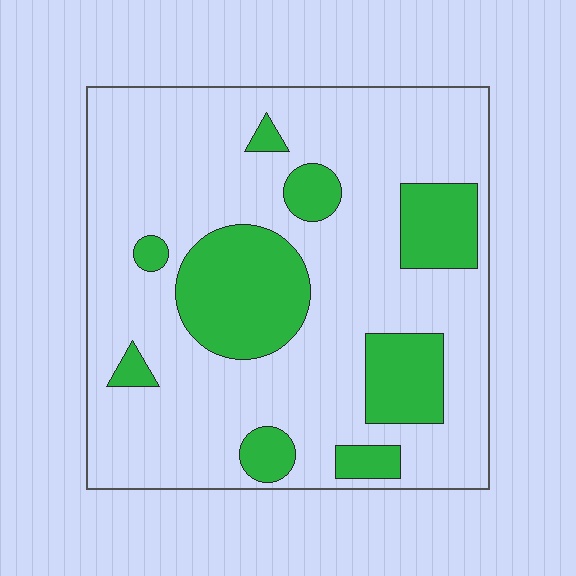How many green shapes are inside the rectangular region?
9.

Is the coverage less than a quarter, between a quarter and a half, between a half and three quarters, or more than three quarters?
Less than a quarter.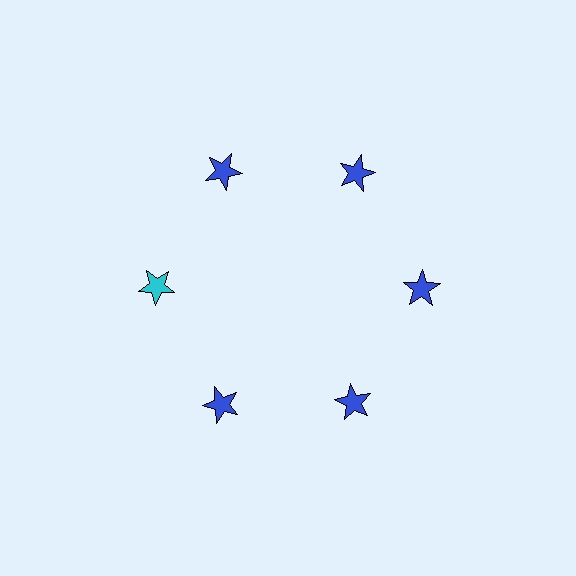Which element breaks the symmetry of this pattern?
The cyan star at roughly the 9 o'clock position breaks the symmetry. All other shapes are blue stars.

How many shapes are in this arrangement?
There are 6 shapes arranged in a ring pattern.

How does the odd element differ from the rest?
It has a different color: cyan instead of blue.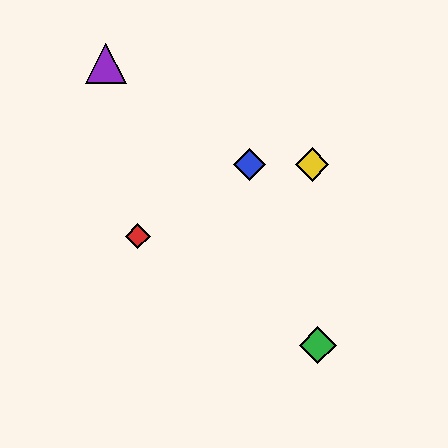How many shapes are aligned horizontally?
2 shapes (the blue diamond, the yellow diamond) are aligned horizontally.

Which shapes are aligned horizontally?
The blue diamond, the yellow diamond are aligned horizontally.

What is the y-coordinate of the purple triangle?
The purple triangle is at y≈63.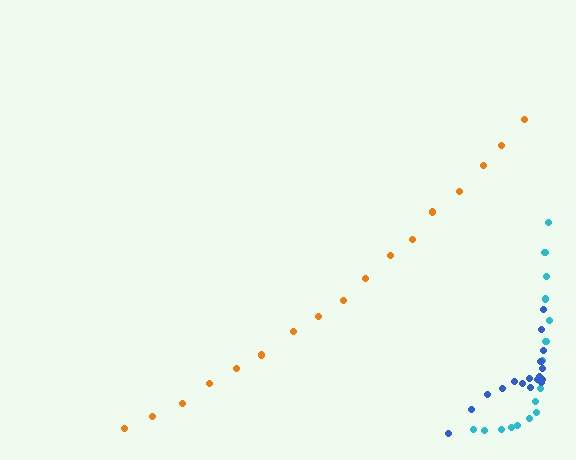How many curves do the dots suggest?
There are 3 distinct paths.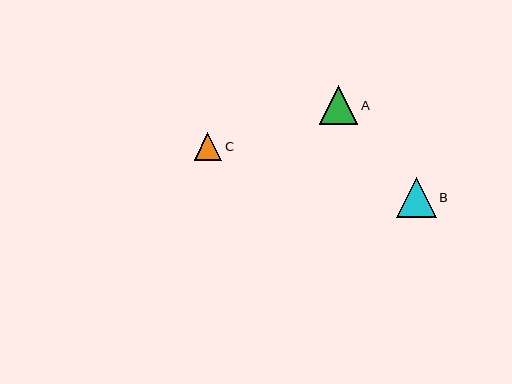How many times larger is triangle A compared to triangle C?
Triangle A is approximately 1.4 times the size of triangle C.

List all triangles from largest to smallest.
From largest to smallest: B, A, C.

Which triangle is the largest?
Triangle B is the largest with a size of approximately 40 pixels.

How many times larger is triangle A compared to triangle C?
Triangle A is approximately 1.4 times the size of triangle C.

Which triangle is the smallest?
Triangle C is the smallest with a size of approximately 28 pixels.